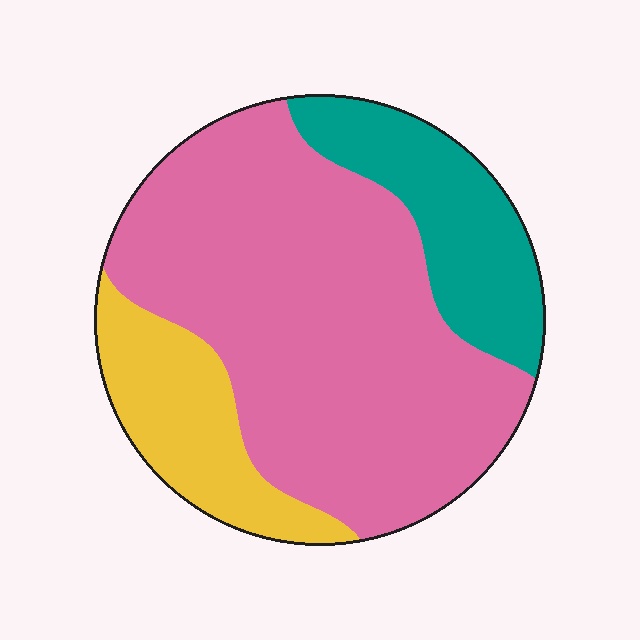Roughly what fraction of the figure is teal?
Teal covers about 20% of the figure.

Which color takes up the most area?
Pink, at roughly 65%.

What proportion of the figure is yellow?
Yellow takes up about one sixth (1/6) of the figure.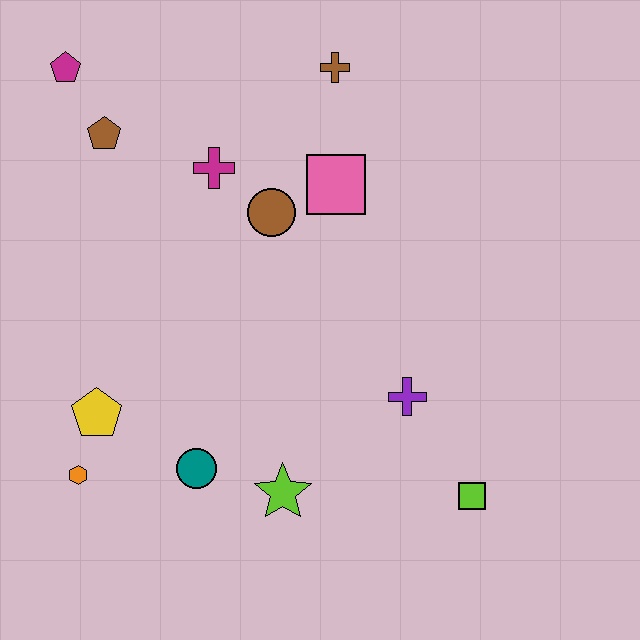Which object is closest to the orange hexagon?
The yellow pentagon is closest to the orange hexagon.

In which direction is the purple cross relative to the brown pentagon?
The purple cross is to the right of the brown pentagon.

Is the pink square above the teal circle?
Yes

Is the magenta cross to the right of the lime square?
No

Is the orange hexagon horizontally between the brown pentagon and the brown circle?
No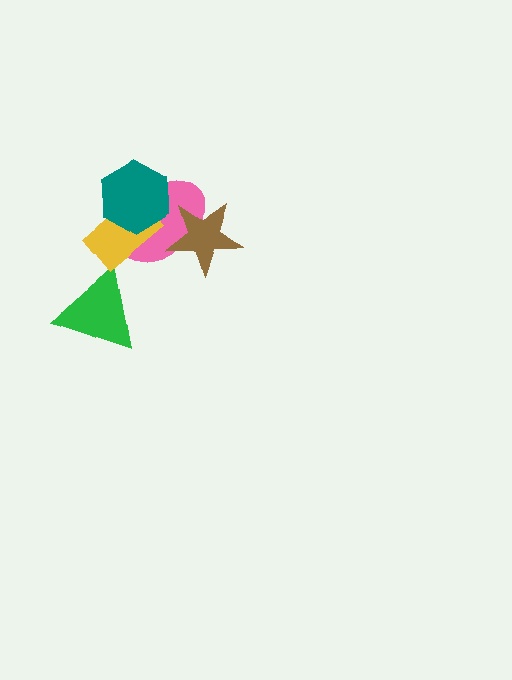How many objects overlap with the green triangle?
0 objects overlap with the green triangle.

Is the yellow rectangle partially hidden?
Yes, it is partially covered by another shape.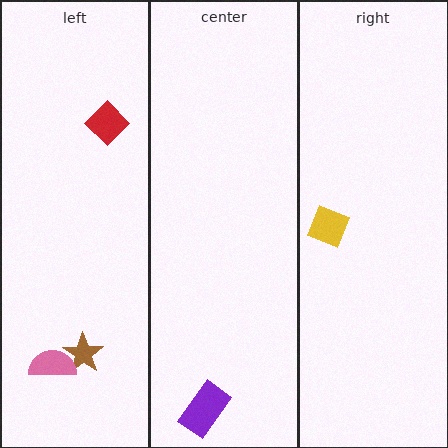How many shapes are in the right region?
1.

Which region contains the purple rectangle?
The center region.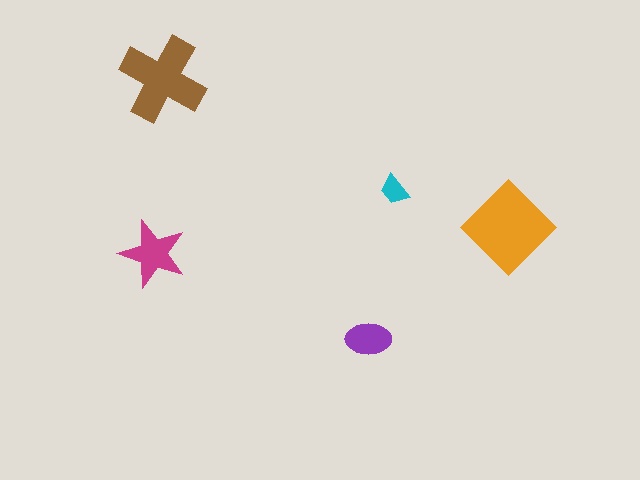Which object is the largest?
The orange diamond.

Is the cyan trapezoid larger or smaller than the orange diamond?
Smaller.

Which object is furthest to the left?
The magenta star is leftmost.